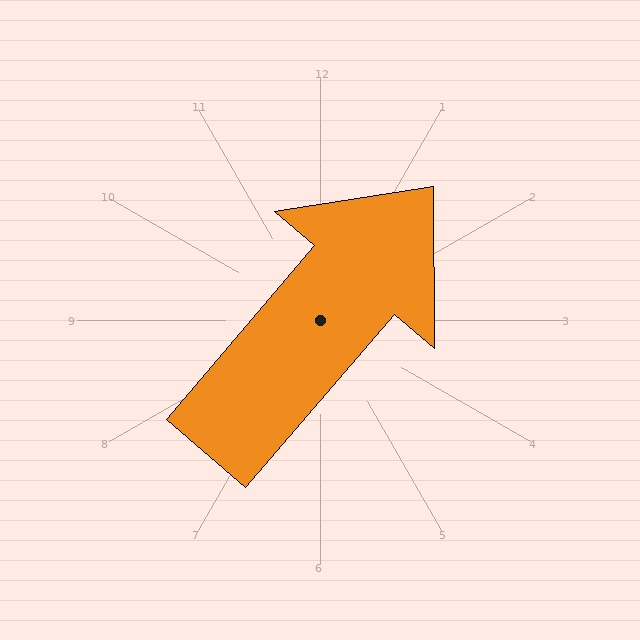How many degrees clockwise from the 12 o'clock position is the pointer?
Approximately 41 degrees.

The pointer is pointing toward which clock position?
Roughly 1 o'clock.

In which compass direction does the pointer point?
Northeast.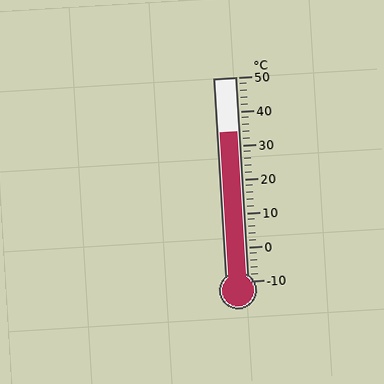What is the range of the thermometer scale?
The thermometer scale ranges from -10°C to 50°C.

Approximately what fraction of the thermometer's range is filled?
The thermometer is filled to approximately 75% of its range.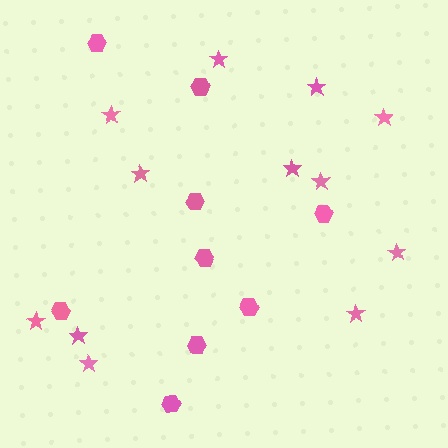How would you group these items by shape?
There are 2 groups: one group of hexagons (9) and one group of stars (12).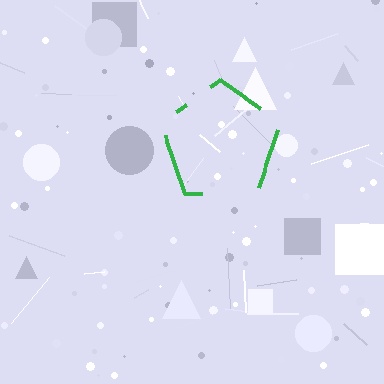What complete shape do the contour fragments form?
The contour fragments form a pentagon.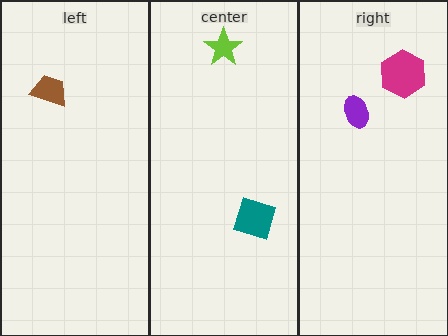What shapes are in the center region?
The teal square, the lime star.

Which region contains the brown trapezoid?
The left region.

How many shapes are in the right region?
2.